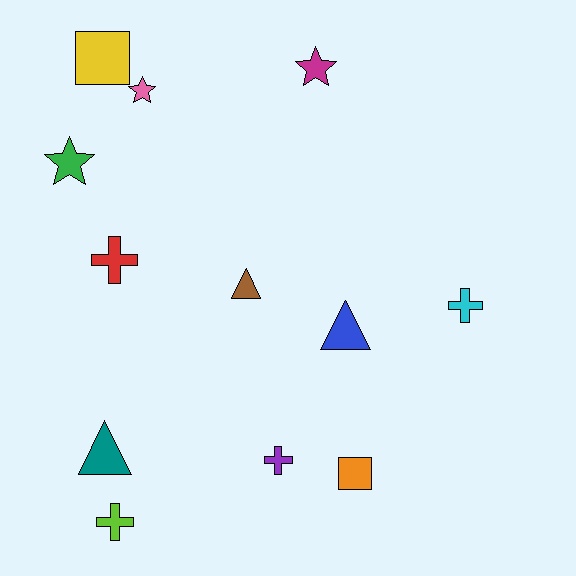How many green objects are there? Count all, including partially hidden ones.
There is 1 green object.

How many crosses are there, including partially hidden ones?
There are 4 crosses.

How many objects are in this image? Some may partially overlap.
There are 12 objects.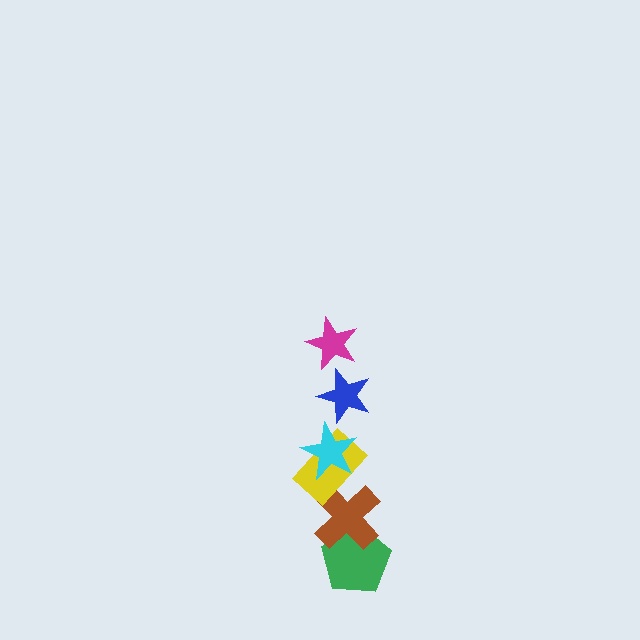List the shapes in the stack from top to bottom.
From top to bottom: the magenta star, the blue star, the cyan star, the yellow rectangle, the brown cross, the green pentagon.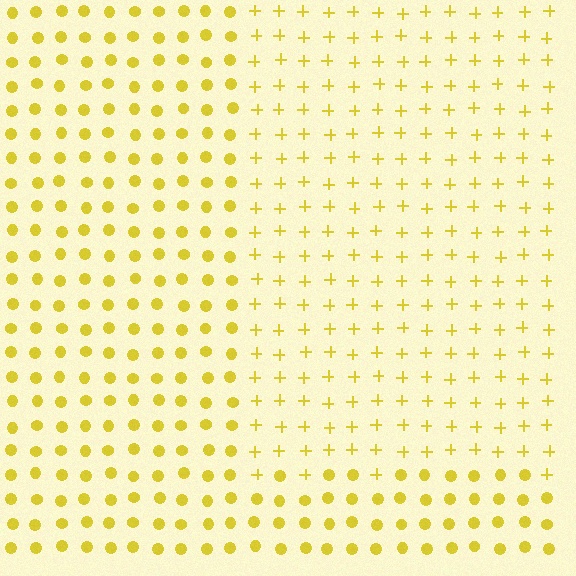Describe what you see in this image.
The image is filled with small yellow elements arranged in a uniform grid. A rectangle-shaped region contains plus signs, while the surrounding area contains circles. The boundary is defined purely by the change in element shape.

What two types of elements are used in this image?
The image uses plus signs inside the rectangle region and circles outside it.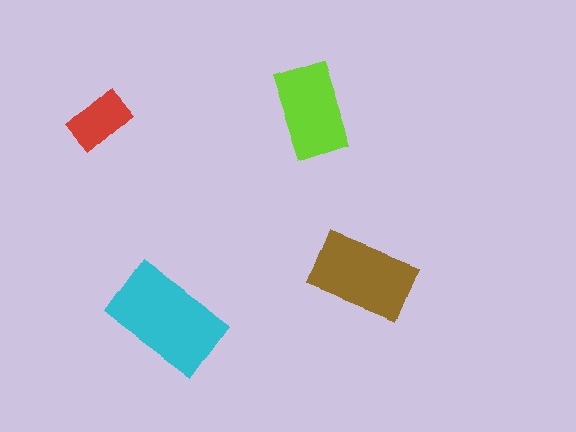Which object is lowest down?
The cyan rectangle is bottommost.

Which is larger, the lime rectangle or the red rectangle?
The lime one.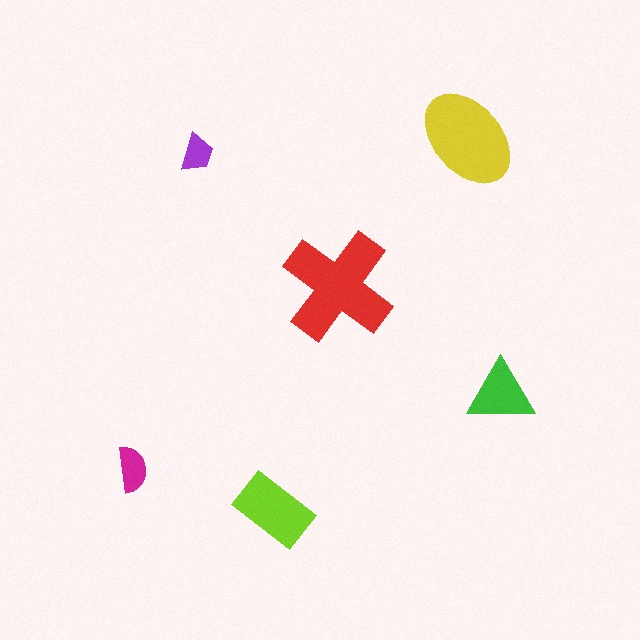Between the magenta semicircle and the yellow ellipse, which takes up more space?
The yellow ellipse.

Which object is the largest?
The red cross.